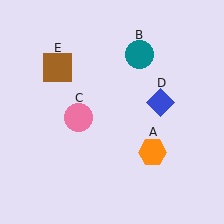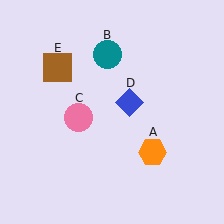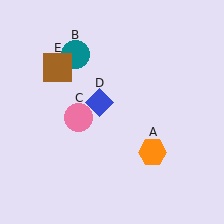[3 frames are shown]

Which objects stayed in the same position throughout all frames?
Orange hexagon (object A) and pink circle (object C) and brown square (object E) remained stationary.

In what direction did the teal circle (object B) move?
The teal circle (object B) moved left.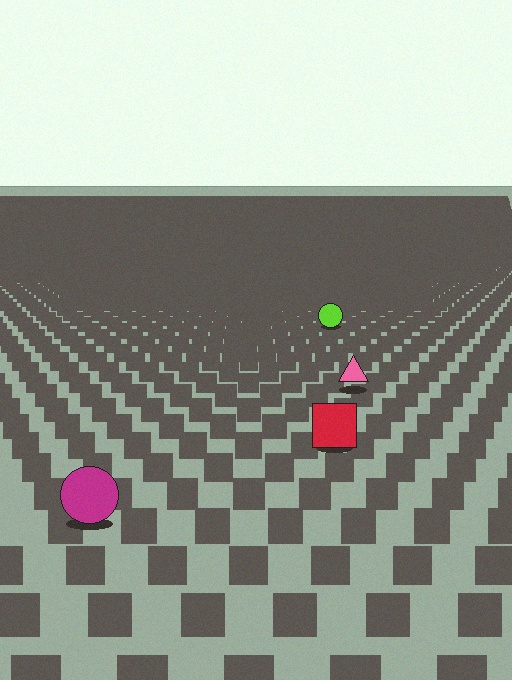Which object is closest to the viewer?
The magenta circle is closest. The texture marks near it are larger and more spread out.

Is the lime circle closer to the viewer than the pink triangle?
No. The pink triangle is closer — you can tell from the texture gradient: the ground texture is coarser near it.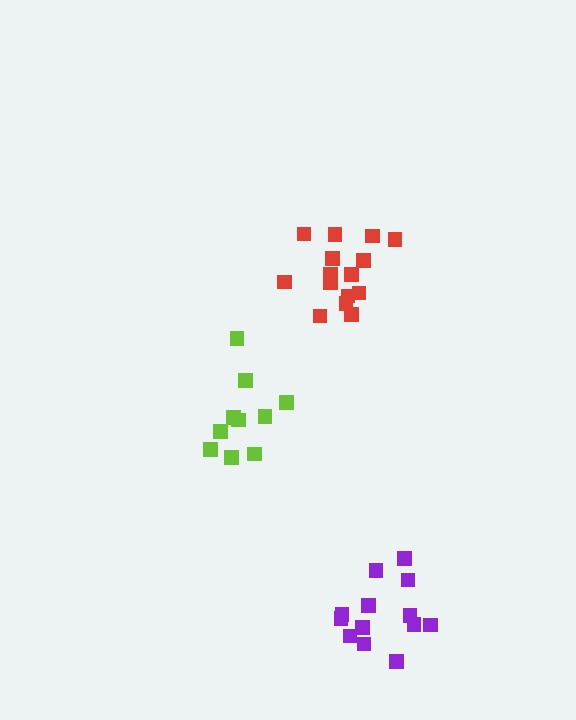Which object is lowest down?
The purple cluster is bottommost.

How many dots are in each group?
Group 1: 10 dots, Group 2: 15 dots, Group 3: 13 dots (38 total).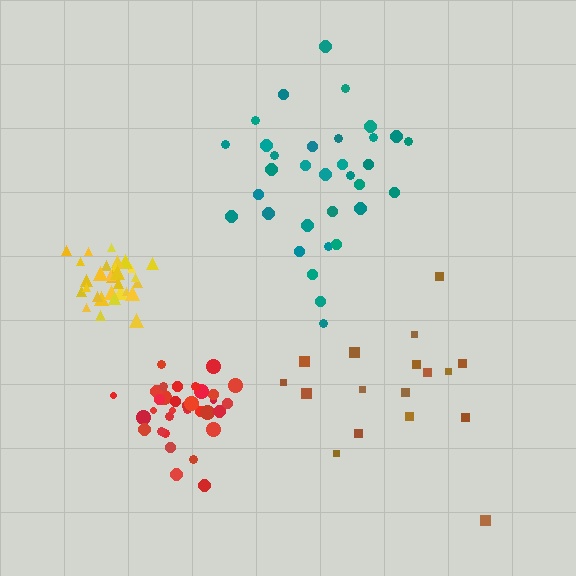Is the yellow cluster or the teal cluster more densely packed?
Yellow.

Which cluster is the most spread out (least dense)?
Brown.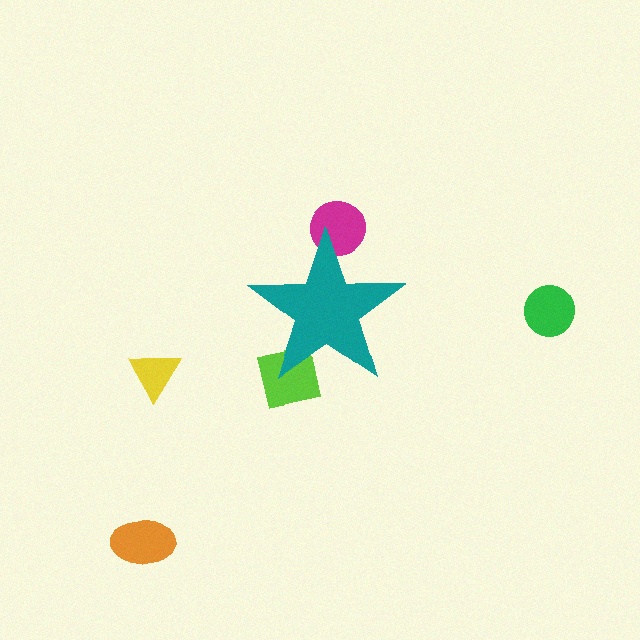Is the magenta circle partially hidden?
Yes, the magenta circle is partially hidden behind the teal star.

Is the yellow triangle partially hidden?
No, the yellow triangle is fully visible.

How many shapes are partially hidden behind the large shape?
2 shapes are partially hidden.